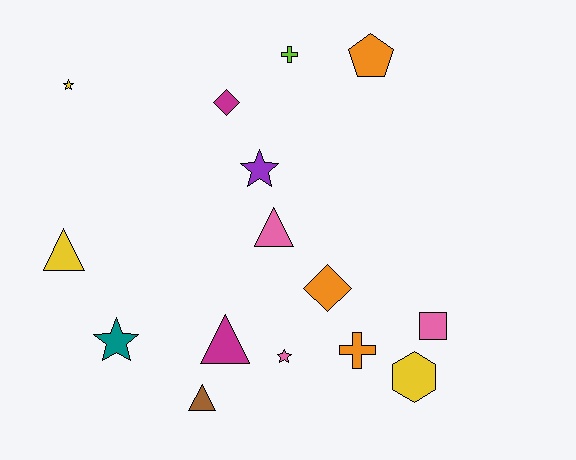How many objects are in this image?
There are 15 objects.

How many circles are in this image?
There are no circles.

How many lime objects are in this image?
There is 1 lime object.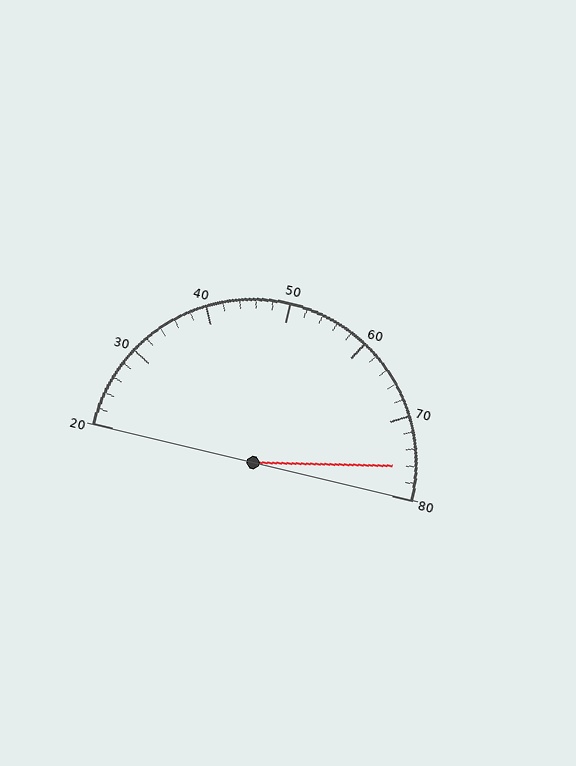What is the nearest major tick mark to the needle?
The nearest major tick mark is 80.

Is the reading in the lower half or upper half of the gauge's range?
The reading is in the upper half of the range (20 to 80).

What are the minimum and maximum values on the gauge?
The gauge ranges from 20 to 80.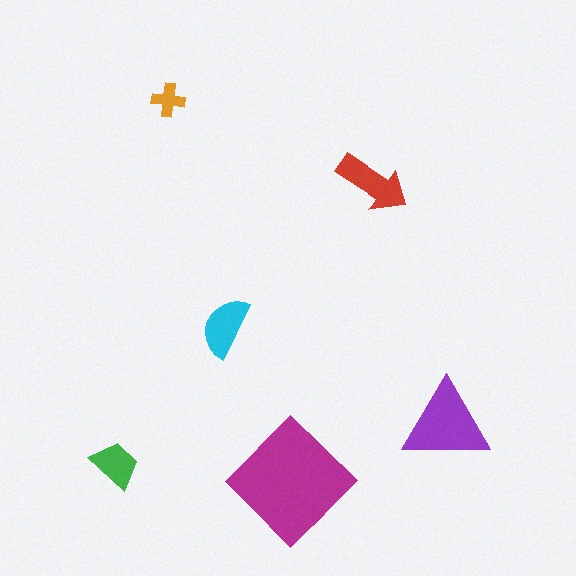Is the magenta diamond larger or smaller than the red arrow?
Larger.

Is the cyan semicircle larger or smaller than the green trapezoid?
Larger.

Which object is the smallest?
The orange cross.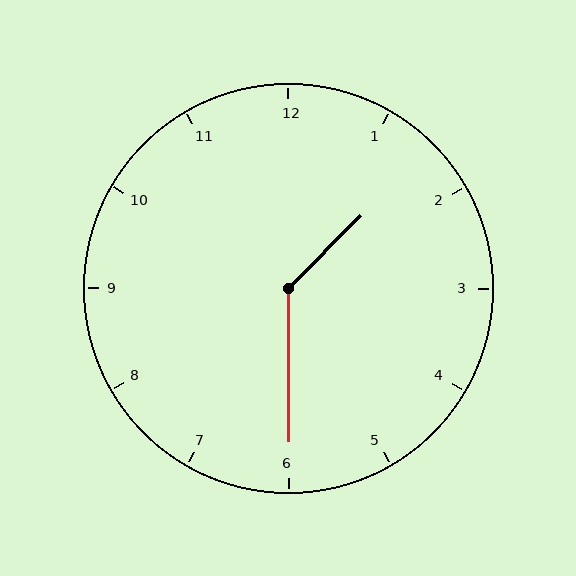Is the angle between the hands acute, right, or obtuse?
It is obtuse.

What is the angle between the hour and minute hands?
Approximately 135 degrees.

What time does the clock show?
1:30.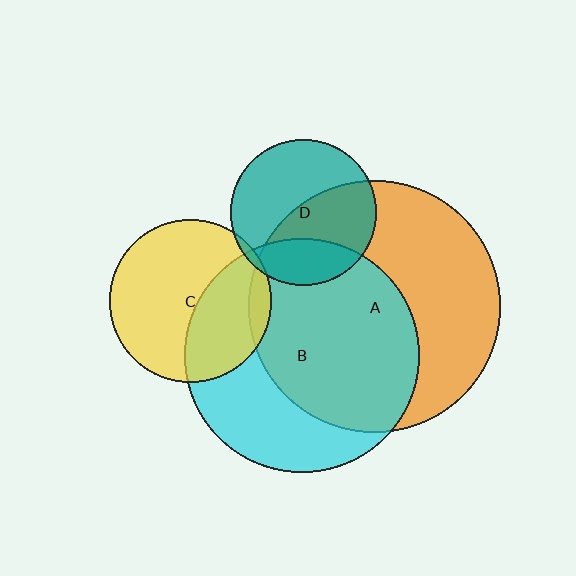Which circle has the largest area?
Circle A (orange).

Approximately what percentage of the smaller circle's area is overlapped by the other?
Approximately 60%.